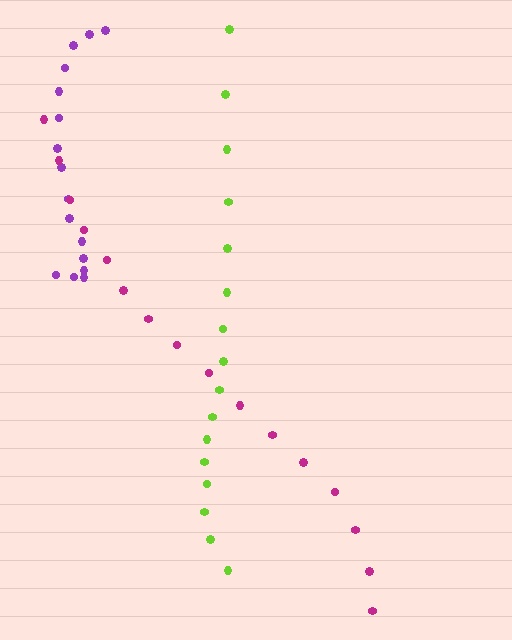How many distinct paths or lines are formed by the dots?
There are 3 distinct paths.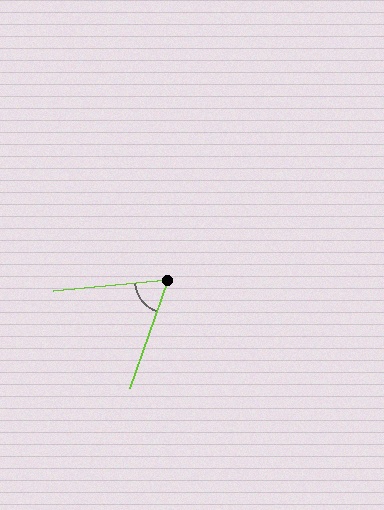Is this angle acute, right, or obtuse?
It is acute.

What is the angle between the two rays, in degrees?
Approximately 65 degrees.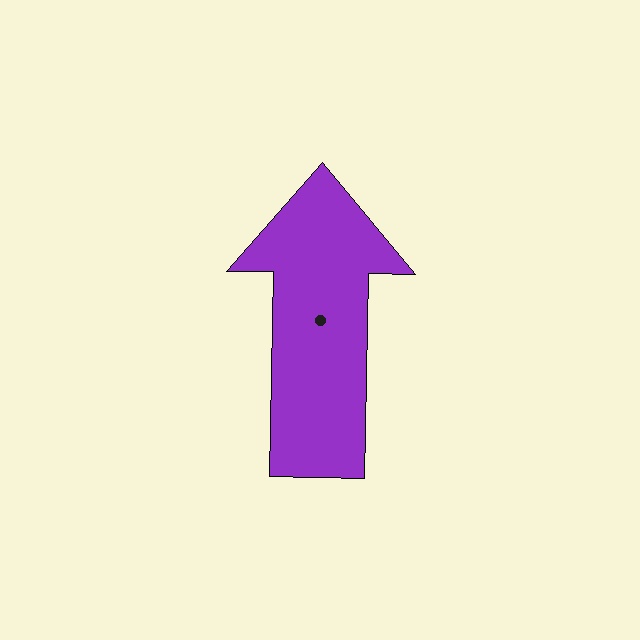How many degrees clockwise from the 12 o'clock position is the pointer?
Approximately 1 degrees.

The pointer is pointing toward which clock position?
Roughly 12 o'clock.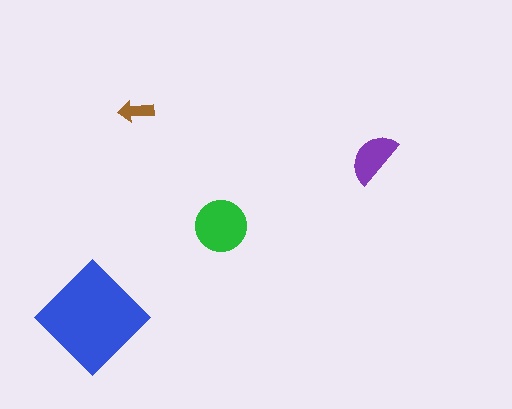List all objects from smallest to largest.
The brown arrow, the purple semicircle, the green circle, the blue diamond.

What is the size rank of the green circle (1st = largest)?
2nd.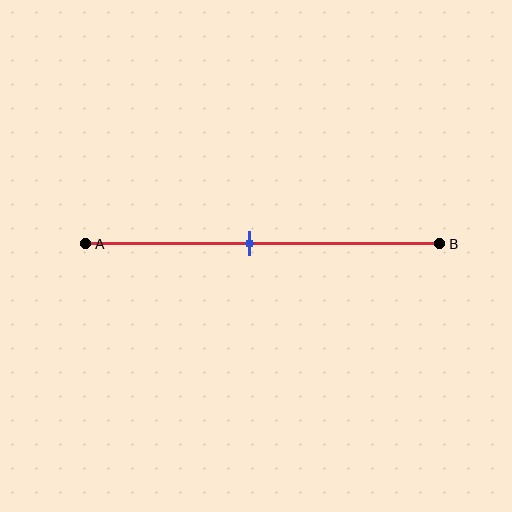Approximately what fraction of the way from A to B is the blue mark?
The blue mark is approximately 45% of the way from A to B.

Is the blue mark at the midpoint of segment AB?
No, the mark is at about 45% from A, not at the 50% midpoint.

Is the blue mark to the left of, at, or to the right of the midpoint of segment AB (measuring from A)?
The blue mark is to the left of the midpoint of segment AB.